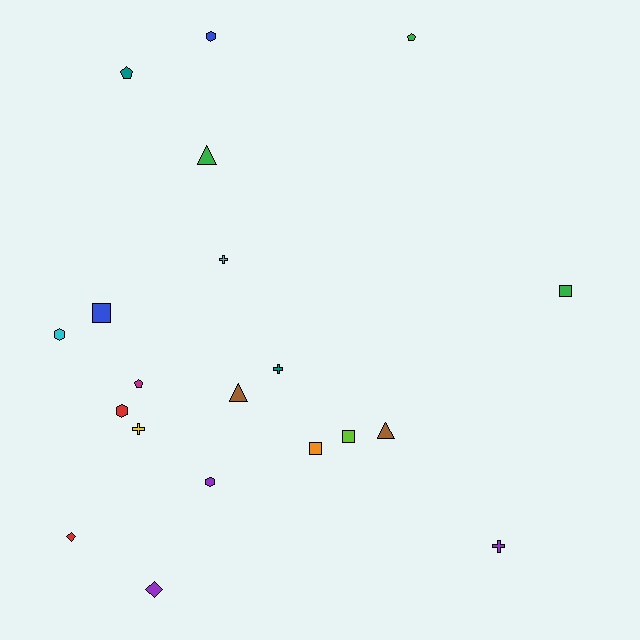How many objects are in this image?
There are 20 objects.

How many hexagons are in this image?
There are 4 hexagons.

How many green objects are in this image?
There are 3 green objects.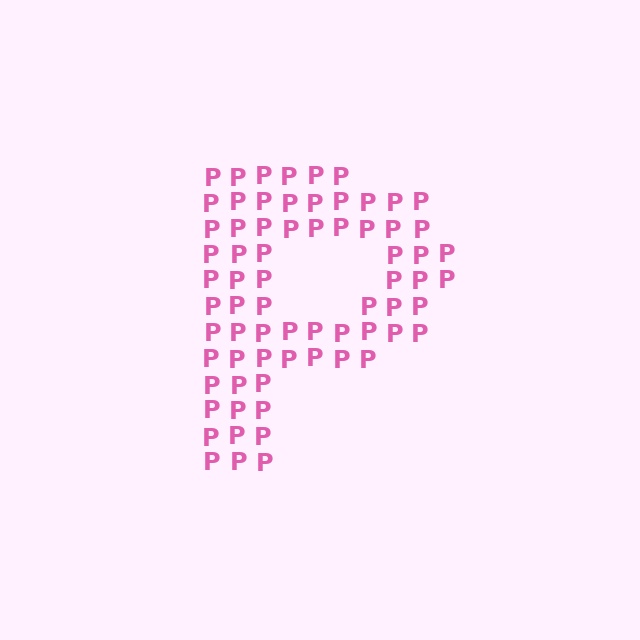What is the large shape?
The large shape is the letter P.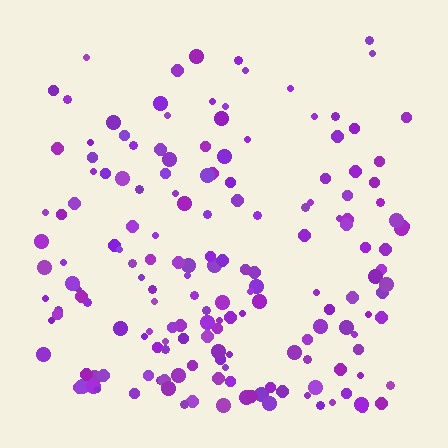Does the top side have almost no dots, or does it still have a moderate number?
Still a moderate number, just noticeably fewer than the bottom.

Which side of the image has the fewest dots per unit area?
The top.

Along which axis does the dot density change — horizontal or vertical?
Vertical.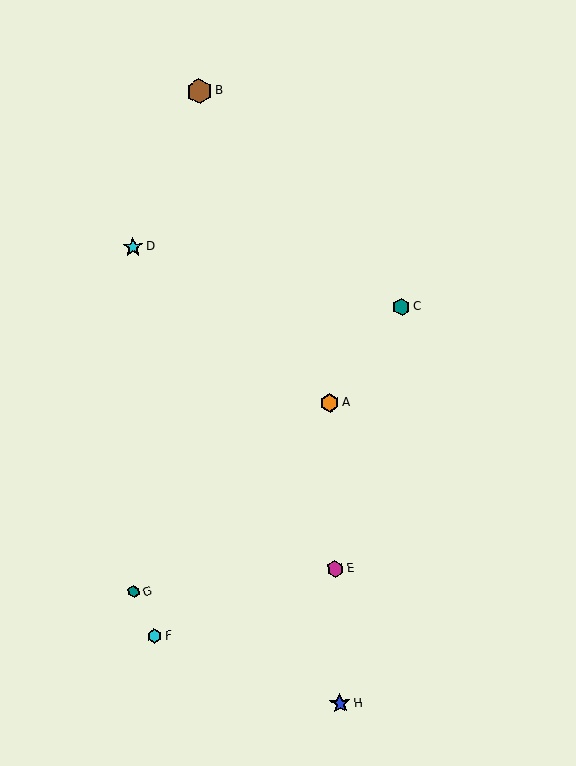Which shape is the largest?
The brown hexagon (labeled B) is the largest.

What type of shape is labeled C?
Shape C is a teal hexagon.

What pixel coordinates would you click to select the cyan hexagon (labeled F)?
Click at (154, 636) to select the cyan hexagon F.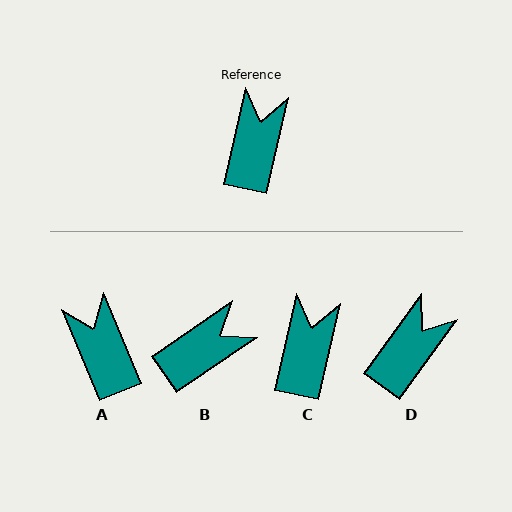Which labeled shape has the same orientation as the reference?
C.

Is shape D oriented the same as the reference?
No, it is off by about 24 degrees.